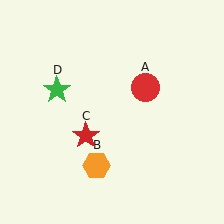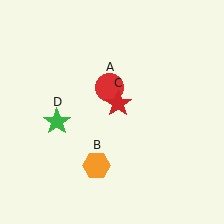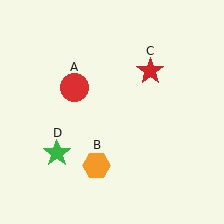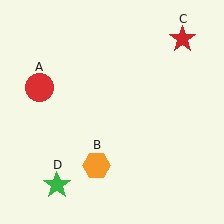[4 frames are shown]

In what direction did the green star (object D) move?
The green star (object D) moved down.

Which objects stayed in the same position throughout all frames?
Orange hexagon (object B) remained stationary.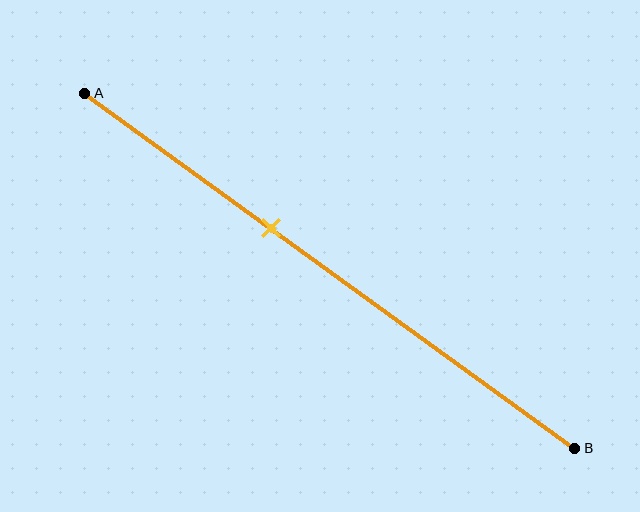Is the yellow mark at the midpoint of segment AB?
No, the mark is at about 40% from A, not at the 50% midpoint.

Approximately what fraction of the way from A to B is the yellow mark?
The yellow mark is approximately 40% of the way from A to B.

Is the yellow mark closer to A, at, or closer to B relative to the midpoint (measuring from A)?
The yellow mark is closer to point A than the midpoint of segment AB.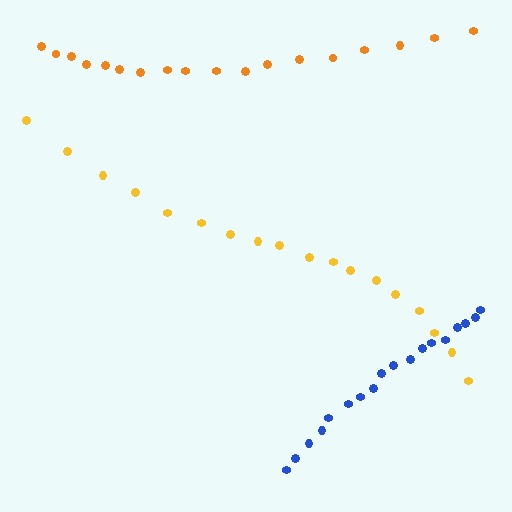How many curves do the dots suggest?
There are 3 distinct paths.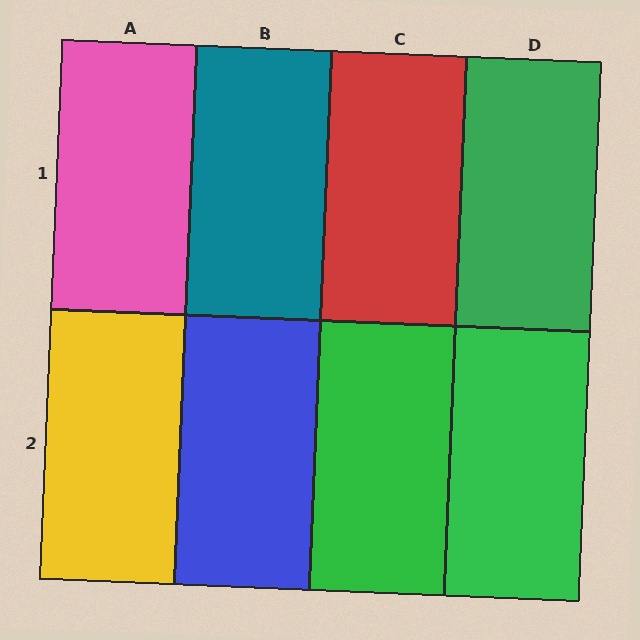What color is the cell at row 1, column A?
Pink.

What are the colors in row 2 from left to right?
Yellow, blue, green, green.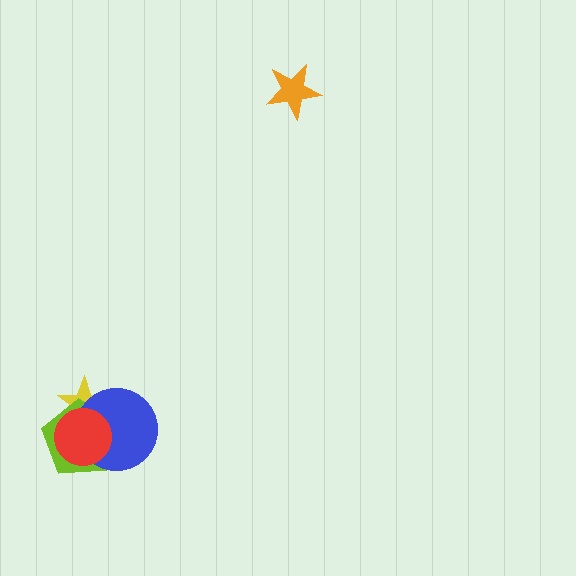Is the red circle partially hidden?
No, no other shape covers it.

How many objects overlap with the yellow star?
3 objects overlap with the yellow star.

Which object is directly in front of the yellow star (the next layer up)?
The lime pentagon is directly in front of the yellow star.